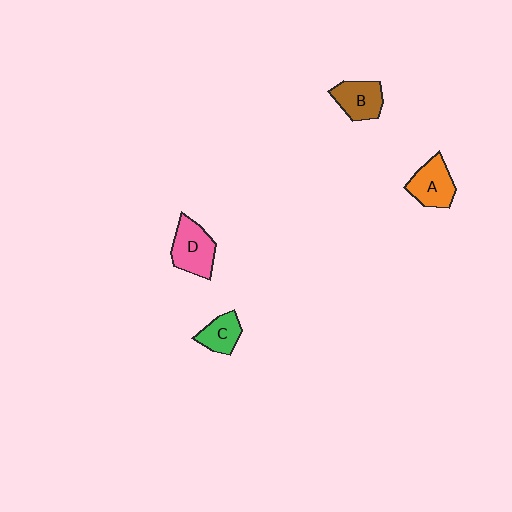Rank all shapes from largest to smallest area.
From largest to smallest: D (pink), A (orange), B (brown), C (green).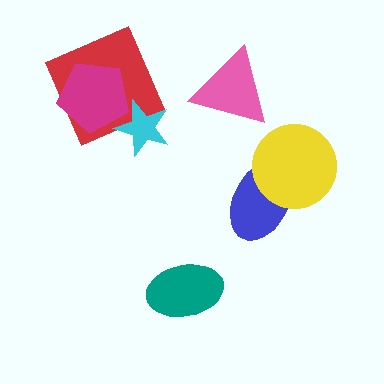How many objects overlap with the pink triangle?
0 objects overlap with the pink triangle.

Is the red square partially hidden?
Yes, it is partially covered by another shape.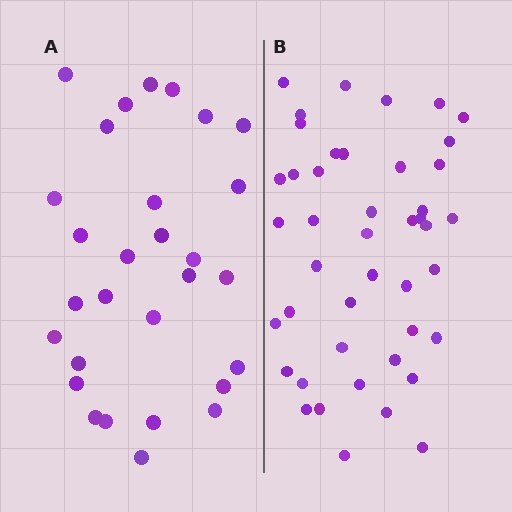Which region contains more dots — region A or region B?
Region B (the right region) has more dots.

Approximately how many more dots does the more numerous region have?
Region B has approximately 15 more dots than region A.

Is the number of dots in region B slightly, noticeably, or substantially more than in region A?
Region B has substantially more. The ratio is roughly 1.5 to 1.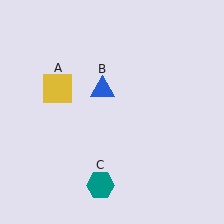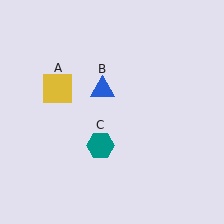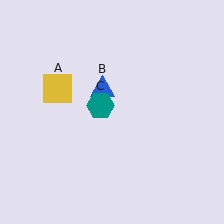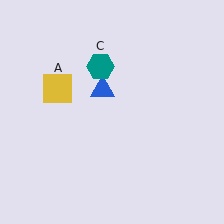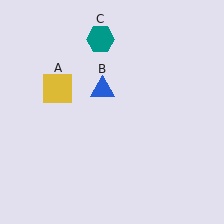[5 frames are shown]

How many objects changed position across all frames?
1 object changed position: teal hexagon (object C).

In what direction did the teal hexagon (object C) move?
The teal hexagon (object C) moved up.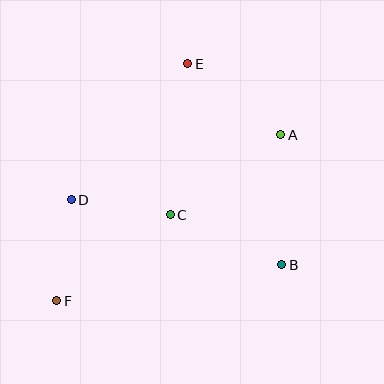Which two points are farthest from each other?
Points A and F are farthest from each other.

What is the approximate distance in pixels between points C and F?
The distance between C and F is approximately 142 pixels.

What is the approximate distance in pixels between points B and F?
The distance between B and F is approximately 228 pixels.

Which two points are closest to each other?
Points C and D are closest to each other.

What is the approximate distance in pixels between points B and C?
The distance between B and C is approximately 122 pixels.